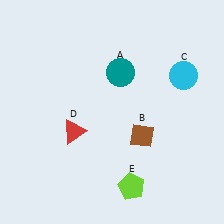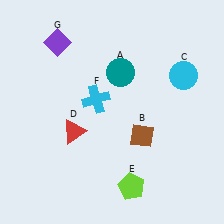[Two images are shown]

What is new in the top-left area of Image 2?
A purple diamond (G) was added in the top-left area of Image 2.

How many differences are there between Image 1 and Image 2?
There are 2 differences between the two images.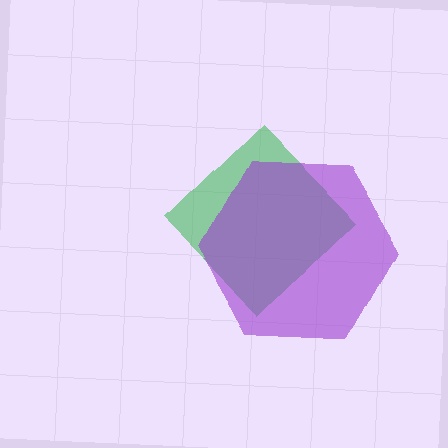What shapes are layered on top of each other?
The layered shapes are: a green diamond, a purple hexagon.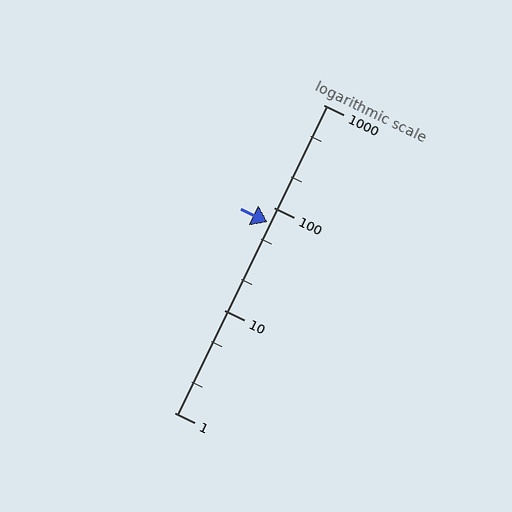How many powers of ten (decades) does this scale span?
The scale spans 3 decades, from 1 to 1000.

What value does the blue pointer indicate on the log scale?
The pointer indicates approximately 72.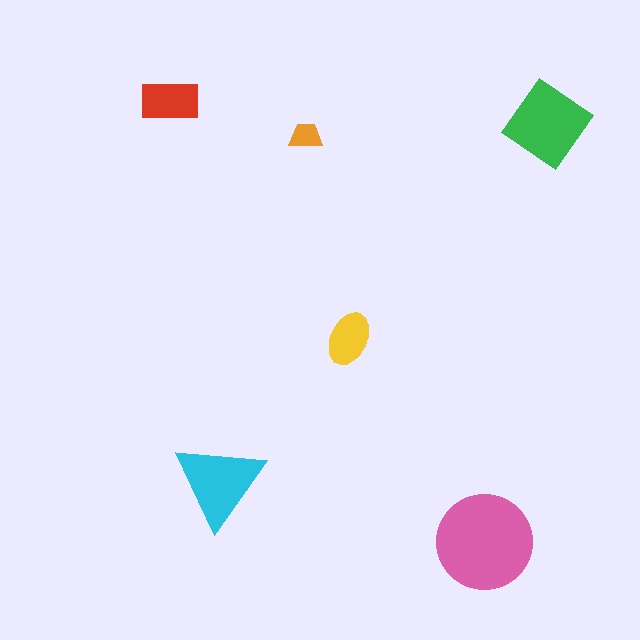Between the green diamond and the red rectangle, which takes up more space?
The green diamond.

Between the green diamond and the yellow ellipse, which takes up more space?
The green diamond.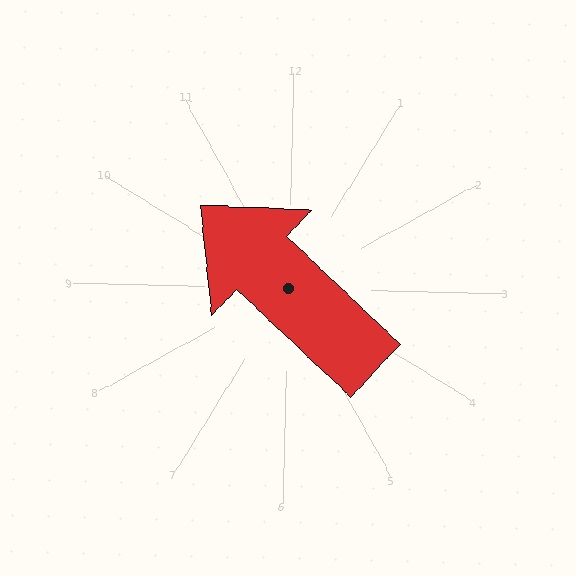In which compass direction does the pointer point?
Northwest.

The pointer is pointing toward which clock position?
Roughly 10 o'clock.